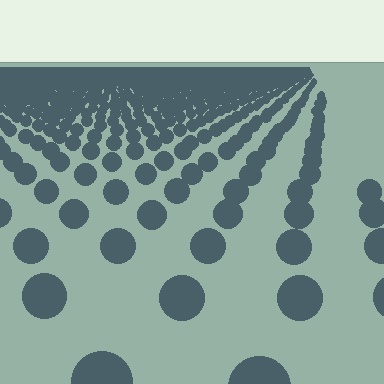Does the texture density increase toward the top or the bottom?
Density increases toward the top.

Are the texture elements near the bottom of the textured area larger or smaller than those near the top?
Larger. Near the bottom, elements are closer to the viewer and appear at a bigger on-screen size.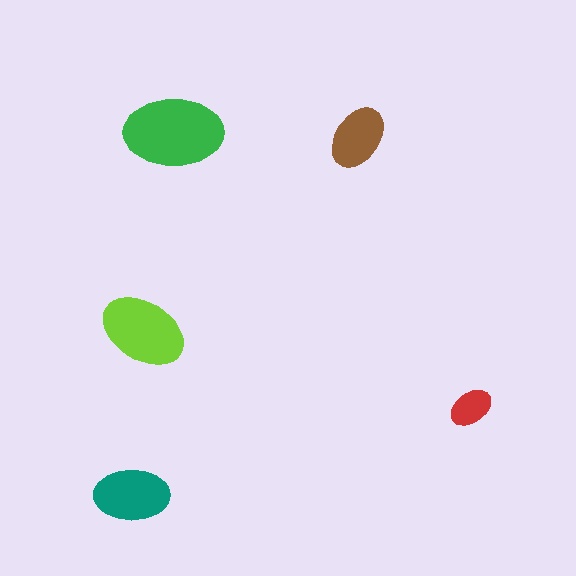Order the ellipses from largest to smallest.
the green one, the lime one, the teal one, the brown one, the red one.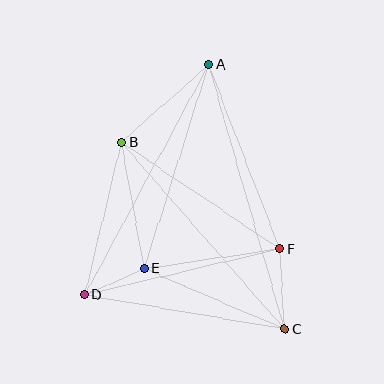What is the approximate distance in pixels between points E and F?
The distance between E and F is approximately 137 pixels.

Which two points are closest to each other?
Points D and E are closest to each other.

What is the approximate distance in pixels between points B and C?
The distance between B and C is approximately 248 pixels.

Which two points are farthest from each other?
Points A and C are farthest from each other.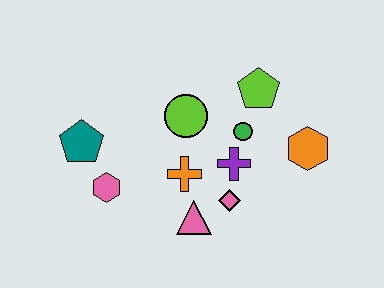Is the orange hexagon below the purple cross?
No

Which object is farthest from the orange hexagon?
The teal pentagon is farthest from the orange hexagon.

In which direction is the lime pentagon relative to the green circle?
The lime pentagon is above the green circle.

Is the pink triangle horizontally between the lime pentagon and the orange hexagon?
No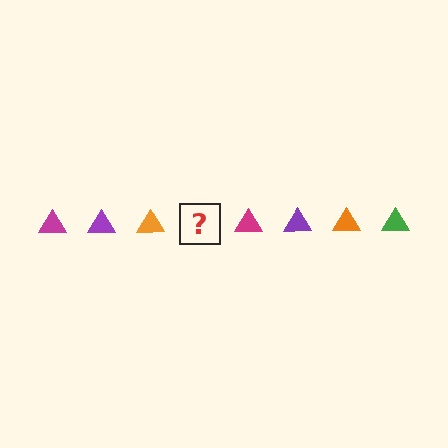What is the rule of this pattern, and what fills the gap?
The rule is that the pattern cycles through magenta, purple, orange, green triangles. The gap should be filled with a green triangle.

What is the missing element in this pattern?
The missing element is a green triangle.